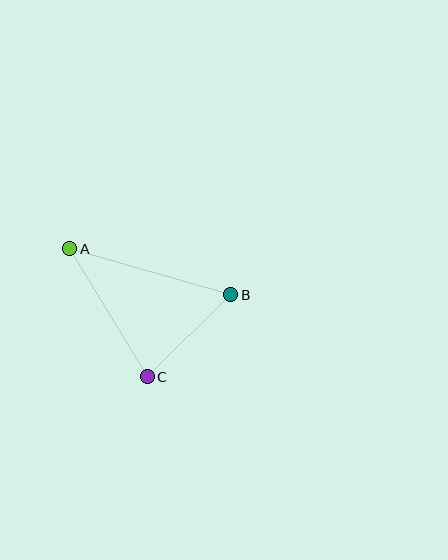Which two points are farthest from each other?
Points A and B are farthest from each other.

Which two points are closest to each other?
Points B and C are closest to each other.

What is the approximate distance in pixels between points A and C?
The distance between A and C is approximately 150 pixels.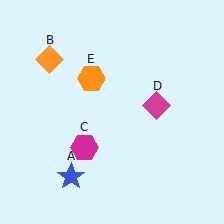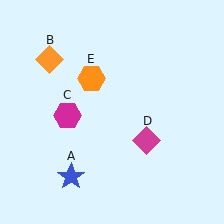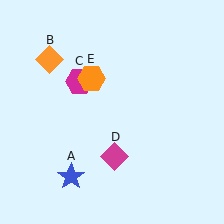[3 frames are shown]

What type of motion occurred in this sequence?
The magenta hexagon (object C), magenta diamond (object D) rotated clockwise around the center of the scene.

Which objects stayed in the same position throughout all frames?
Blue star (object A) and orange diamond (object B) and orange hexagon (object E) remained stationary.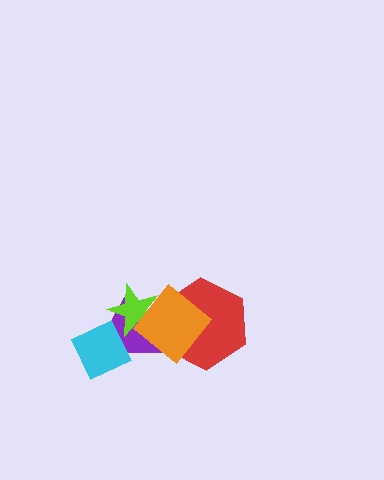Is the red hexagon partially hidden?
Yes, it is partially covered by another shape.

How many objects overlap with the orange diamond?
3 objects overlap with the orange diamond.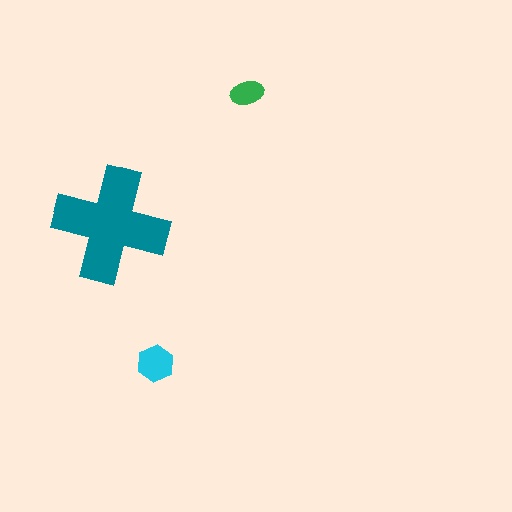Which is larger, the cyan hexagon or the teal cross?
The teal cross.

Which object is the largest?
The teal cross.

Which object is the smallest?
The green ellipse.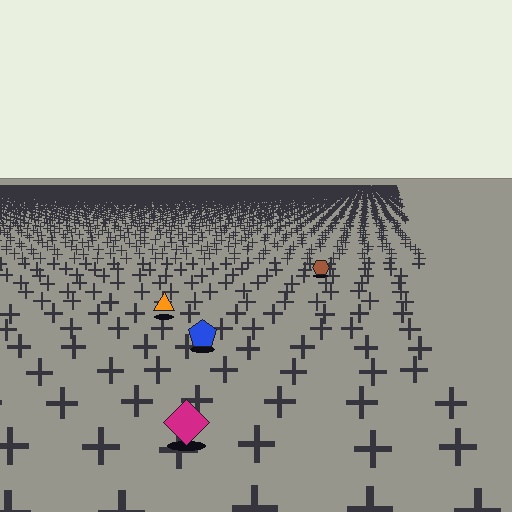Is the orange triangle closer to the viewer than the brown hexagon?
Yes. The orange triangle is closer — you can tell from the texture gradient: the ground texture is coarser near it.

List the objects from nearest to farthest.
From nearest to farthest: the magenta diamond, the blue pentagon, the orange triangle, the brown hexagon.